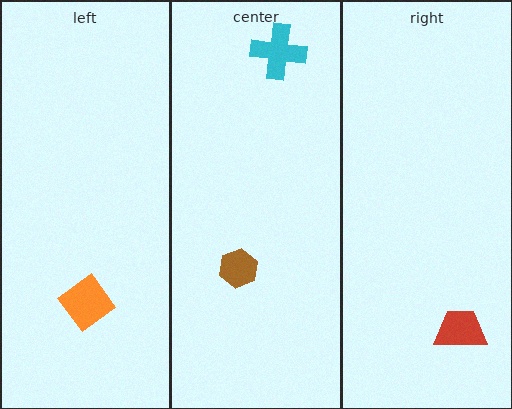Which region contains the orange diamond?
The left region.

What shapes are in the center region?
The cyan cross, the brown hexagon.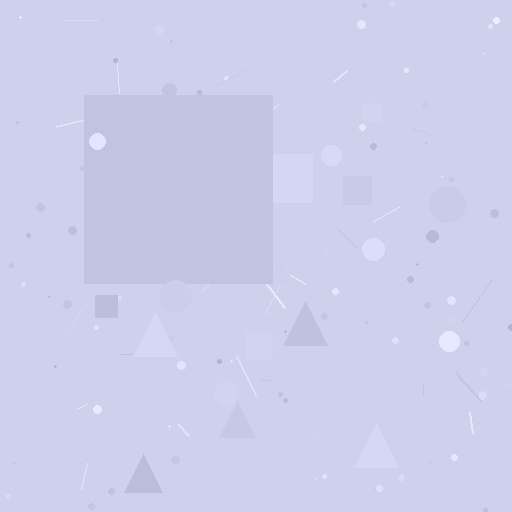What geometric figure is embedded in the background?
A square is embedded in the background.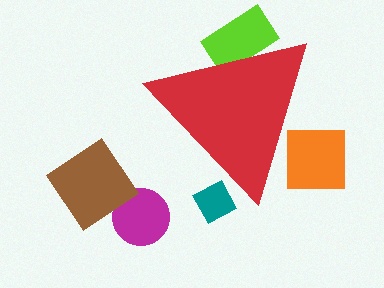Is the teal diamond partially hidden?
Yes, the teal diamond is partially hidden behind the red triangle.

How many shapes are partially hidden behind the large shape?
3 shapes are partially hidden.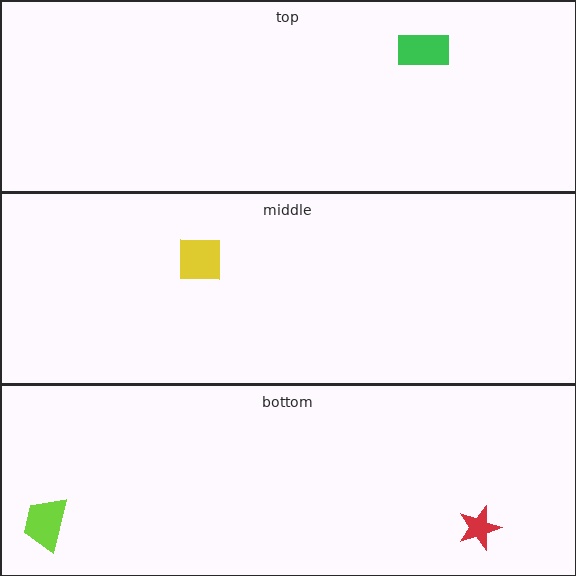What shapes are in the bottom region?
The lime trapezoid, the red star.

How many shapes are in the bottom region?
2.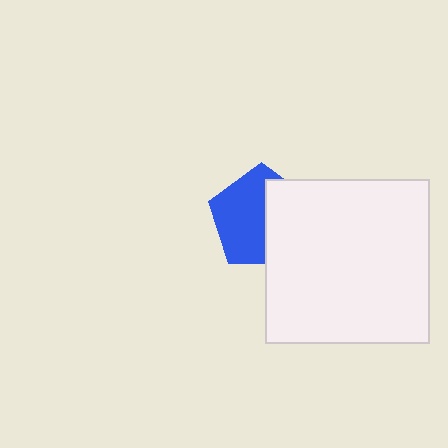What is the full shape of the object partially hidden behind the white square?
The partially hidden object is a blue pentagon.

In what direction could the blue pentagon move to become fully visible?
The blue pentagon could move left. That would shift it out from behind the white square entirely.